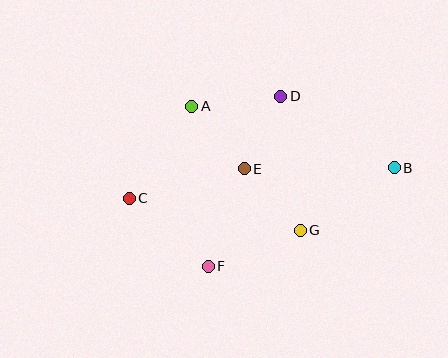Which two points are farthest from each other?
Points B and C are farthest from each other.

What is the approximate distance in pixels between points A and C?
The distance between A and C is approximately 112 pixels.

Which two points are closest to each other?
Points D and E are closest to each other.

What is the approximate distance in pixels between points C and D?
The distance between C and D is approximately 183 pixels.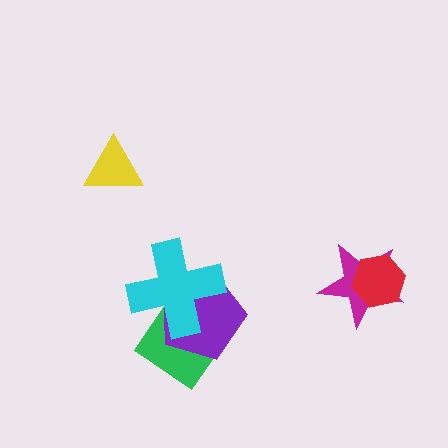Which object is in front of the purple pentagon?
The cyan cross is in front of the purple pentagon.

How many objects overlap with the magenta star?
1 object overlaps with the magenta star.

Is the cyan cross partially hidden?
No, no other shape covers it.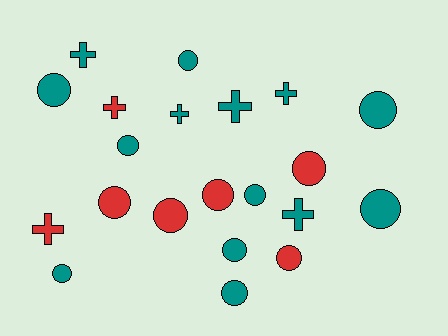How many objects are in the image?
There are 21 objects.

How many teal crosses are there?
There are 5 teal crosses.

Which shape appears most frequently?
Circle, with 14 objects.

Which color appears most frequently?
Teal, with 14 objects.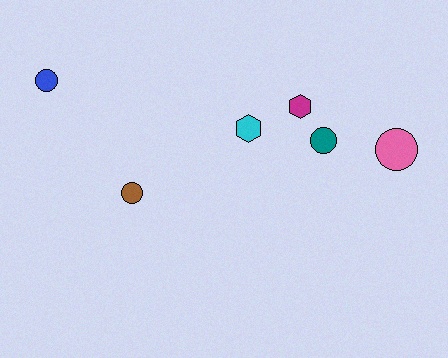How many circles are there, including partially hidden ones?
There are 4 circles.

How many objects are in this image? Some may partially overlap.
There are 6 objects.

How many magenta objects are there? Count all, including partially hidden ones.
There is 1 magenta object.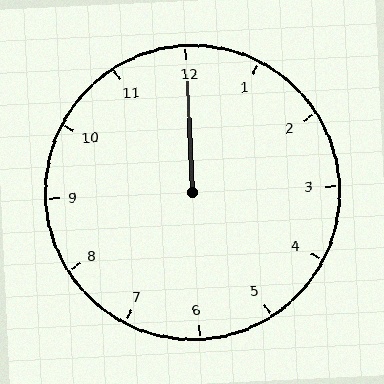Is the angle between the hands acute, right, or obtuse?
It is acute.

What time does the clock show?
12:00.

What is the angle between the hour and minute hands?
Approximately 0 degrees.